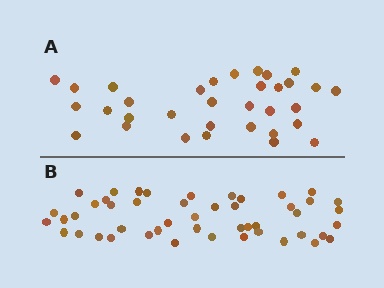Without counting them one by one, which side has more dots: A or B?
Region B (the bottom region) has more dots.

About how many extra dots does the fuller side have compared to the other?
Region B has approximately 15 more dots than region A.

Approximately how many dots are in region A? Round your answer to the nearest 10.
About 30 dots. (The exact count is 33, which rounds to 30.)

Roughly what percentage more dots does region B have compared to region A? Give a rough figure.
About 45% more.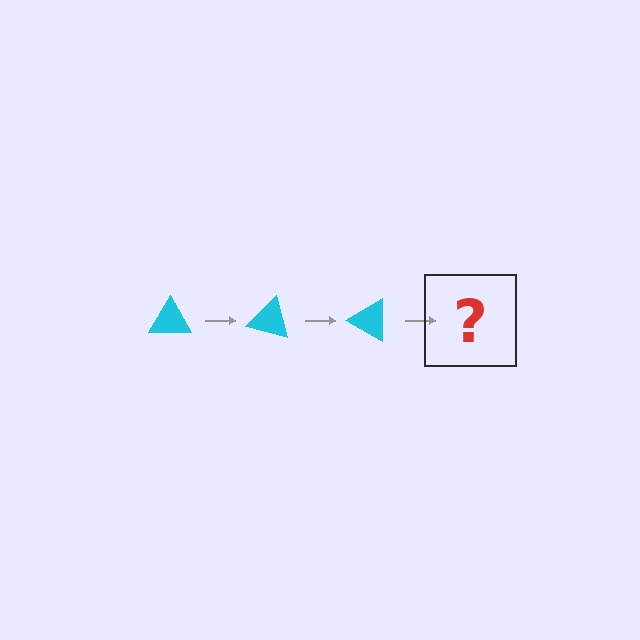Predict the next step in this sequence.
The next step is a cyan triangle rotated 45 degrees.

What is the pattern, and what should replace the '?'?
The pattern is that the triangle rotates 15 degrees each step. The '?' should be a cyan triangle rotated 45 degrees.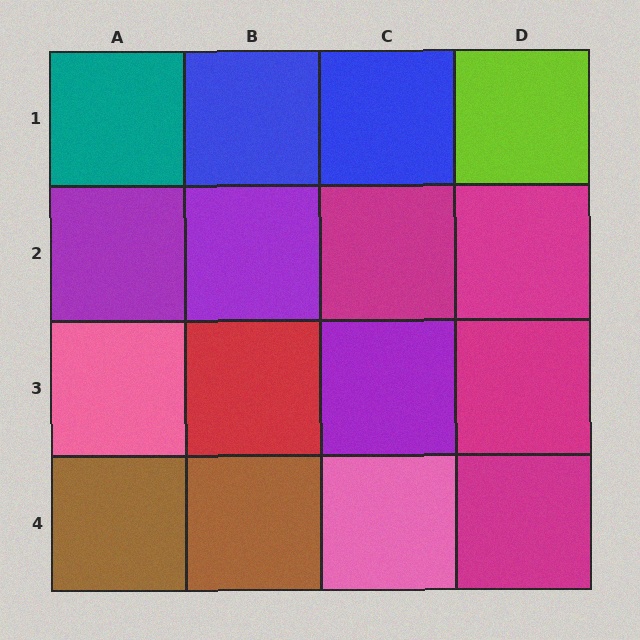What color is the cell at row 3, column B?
Red.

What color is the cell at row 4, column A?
Brown.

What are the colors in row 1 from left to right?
Teal, blue, blue, lime.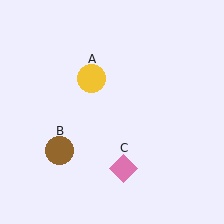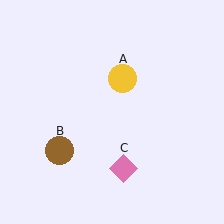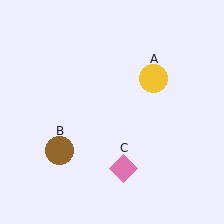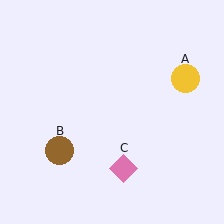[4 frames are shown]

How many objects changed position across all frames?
1 object changed position: yellow circle (object A).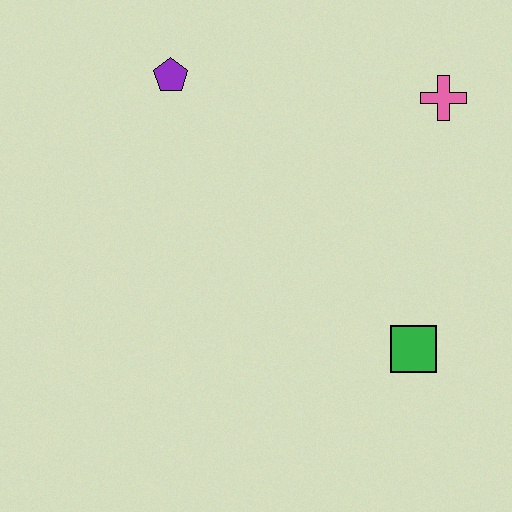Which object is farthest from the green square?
The purple pentagon is farthest from the green square.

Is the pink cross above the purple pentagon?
No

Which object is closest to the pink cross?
The green square is closest to the pink cross.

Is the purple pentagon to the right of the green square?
No